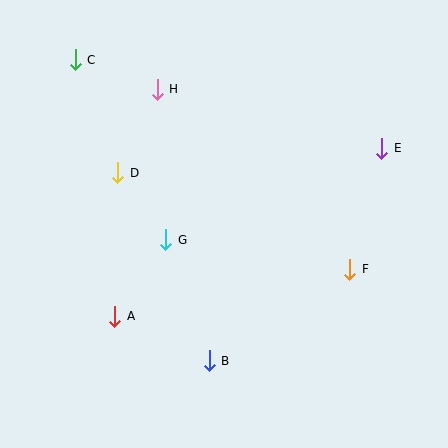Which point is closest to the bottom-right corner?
Point F is closest to the bottom-right corner.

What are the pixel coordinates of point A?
Point A is at (115, 316).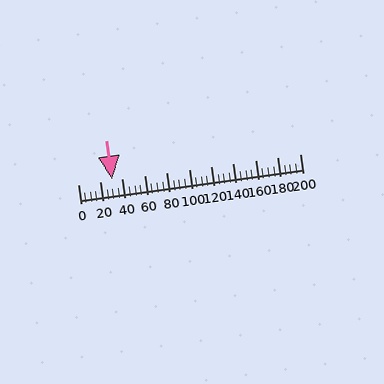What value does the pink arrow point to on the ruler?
The pink arrow points to approximately 31.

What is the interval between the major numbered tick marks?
The major tick marks are spaced 20 units apart.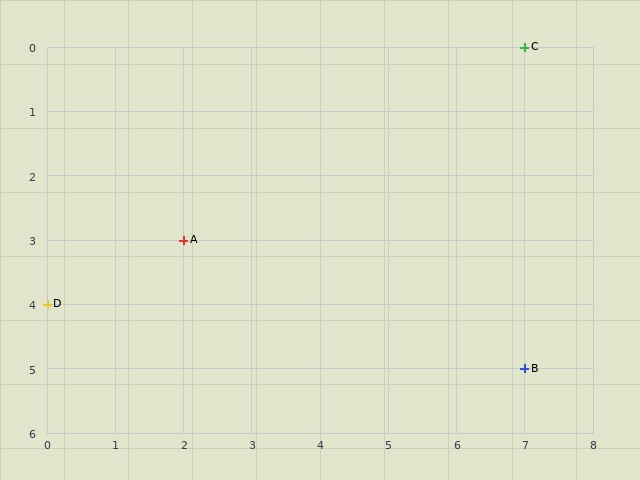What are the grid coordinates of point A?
Point A is at grid coordinates (2, 3).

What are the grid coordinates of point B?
Point B is at grid coordinates (7, 5).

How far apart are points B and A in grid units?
Points B and A are 5 columns and 2 rows apart (about 5.4 grid units diagonally).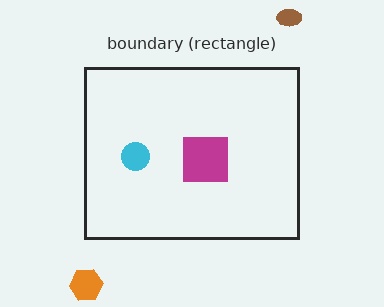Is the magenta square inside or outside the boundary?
Inside.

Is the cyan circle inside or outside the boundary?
Inside.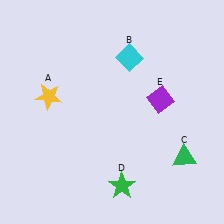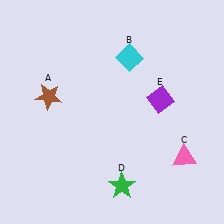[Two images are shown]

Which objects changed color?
A changed from yellow to brown. C changed from green to pink.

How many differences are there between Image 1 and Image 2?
There are 2 differences between the two images.